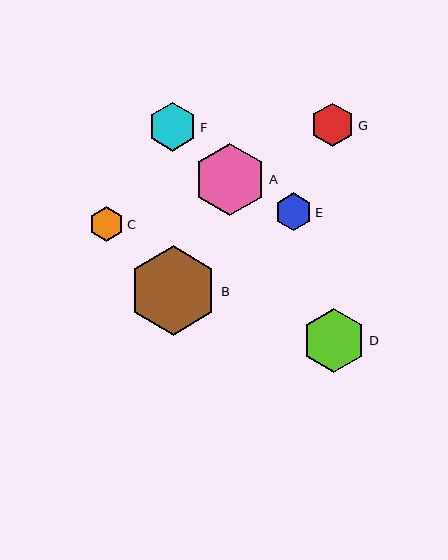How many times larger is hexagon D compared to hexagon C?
Hexagon D is approximately 1.8 times the size of hexagon C.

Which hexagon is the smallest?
Hexagon C is the smallest with a size of approximately 35 pixels.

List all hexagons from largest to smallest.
From largest to smallest: B, A, D, F, G, E, C.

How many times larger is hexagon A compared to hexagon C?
Hexagon A is approximately 2.1 times the size of hexagon C.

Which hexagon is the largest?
Hexagon B is the largest with a size of approximately 89 pixels.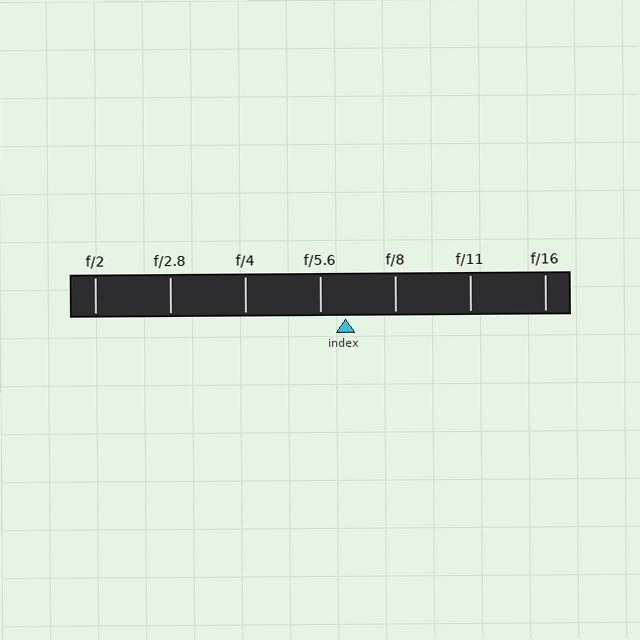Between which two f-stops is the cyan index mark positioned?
The index mark is between f/5.6 and f/8.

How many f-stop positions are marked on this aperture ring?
There are 7 f-stop positions marked.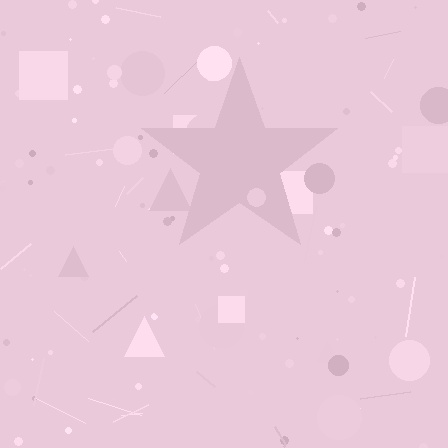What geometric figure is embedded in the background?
A star is embedded in the background.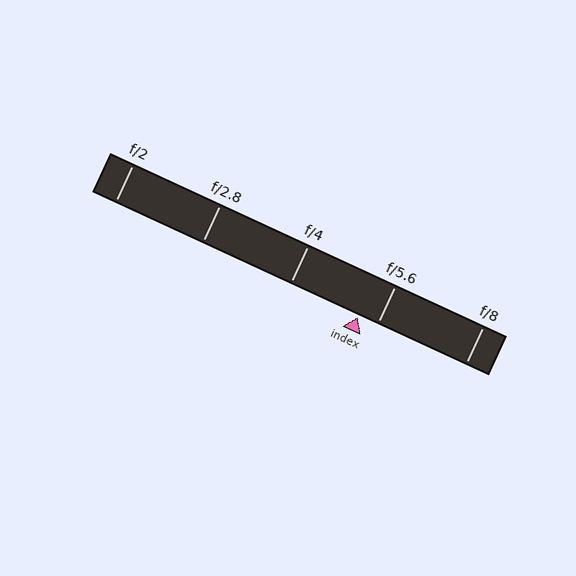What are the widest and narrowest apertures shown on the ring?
The widest aperture shown is f/2 and the narrowest is f/8.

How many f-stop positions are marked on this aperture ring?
There are 5 f-stop positions marked.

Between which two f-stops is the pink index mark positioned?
The index mark is between f/4 and f/5.6.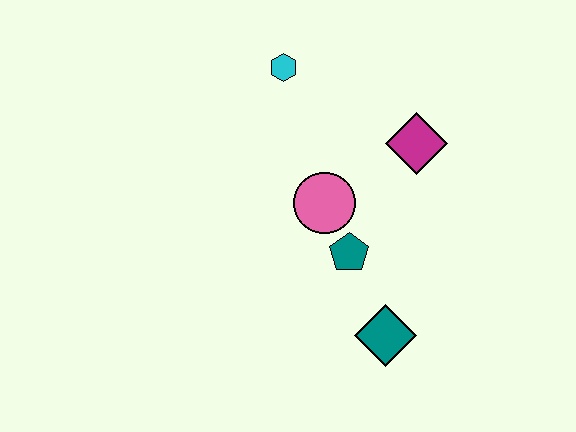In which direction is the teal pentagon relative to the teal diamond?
The teal pentagon is above the teal diamond.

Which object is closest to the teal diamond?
The teal pentagon is closest to the teal diamond.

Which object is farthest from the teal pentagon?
The cyan hexagon is farthest from the teal pentagon.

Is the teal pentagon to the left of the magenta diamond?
Yes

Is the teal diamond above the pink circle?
No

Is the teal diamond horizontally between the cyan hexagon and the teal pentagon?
No